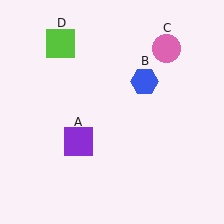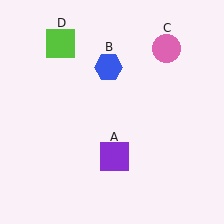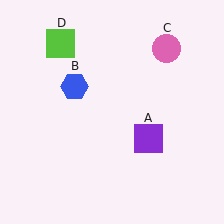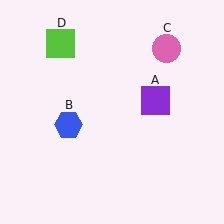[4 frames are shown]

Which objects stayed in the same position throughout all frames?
Pink circle (object C) and lime square (object D) remained stationary.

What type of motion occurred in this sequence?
The purple square (object A), blue hexagon (object B) rotated counterclockwise around the center of the scene.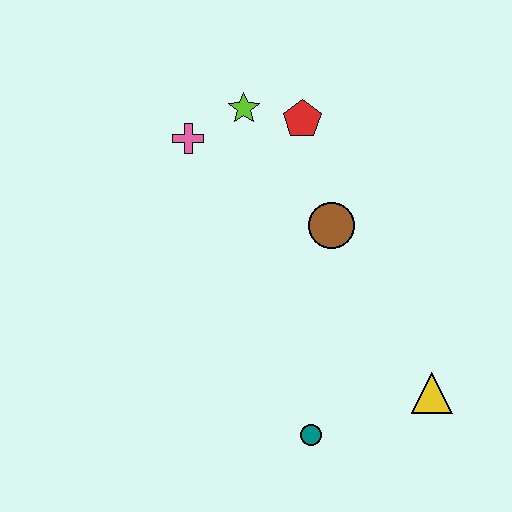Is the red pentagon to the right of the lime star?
Yes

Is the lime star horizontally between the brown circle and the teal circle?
No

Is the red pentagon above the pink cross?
Yes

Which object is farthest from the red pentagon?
The teal circle is farthest from the red pentagon.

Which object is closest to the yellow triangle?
The teal circle is closest to the yellow triangle.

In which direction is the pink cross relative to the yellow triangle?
The pink cross is above the yellow triangle.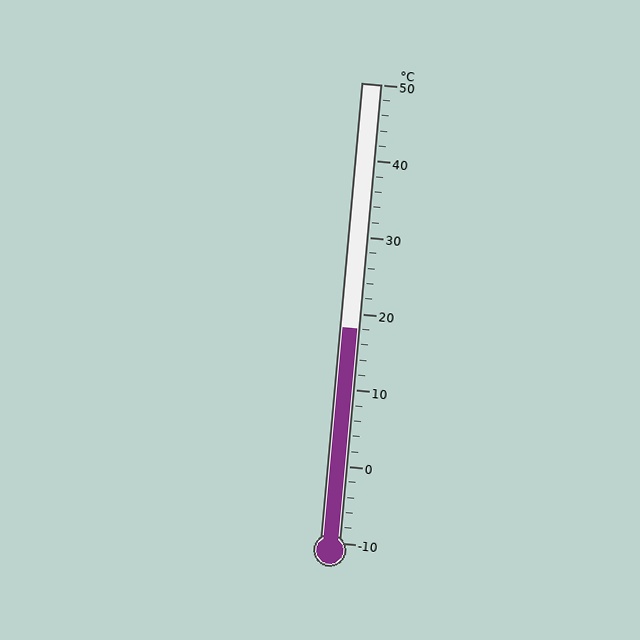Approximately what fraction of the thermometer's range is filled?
The thermometer is filled to approximately 45% of its range.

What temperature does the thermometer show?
The thermometer shows approximately 18°C.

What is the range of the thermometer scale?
The thermometer scale ranges from -10°C to 50°C.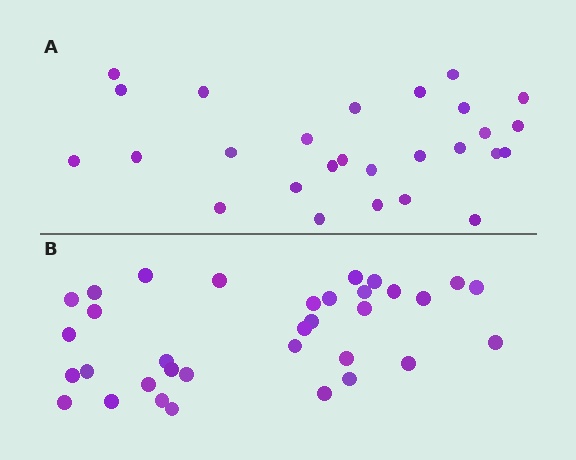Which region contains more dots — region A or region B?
Region B (the bottom region) has more dots.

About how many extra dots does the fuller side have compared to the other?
Region B has roughly 8 or so more dots than region A.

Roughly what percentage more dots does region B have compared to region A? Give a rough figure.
About 25% more.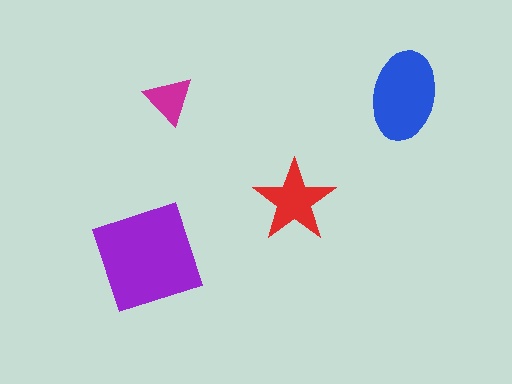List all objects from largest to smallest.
The purple diamond, the blue ellipse, the red star, the magenta triangle.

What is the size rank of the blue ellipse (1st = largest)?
2nd.